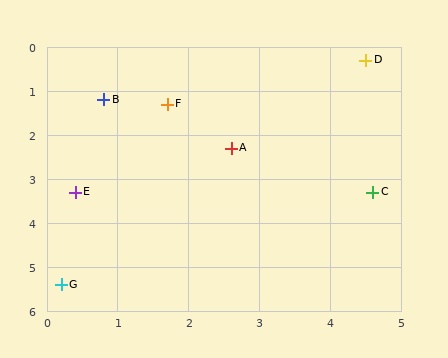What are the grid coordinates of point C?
Point C is at approximately (4.6, 3.3).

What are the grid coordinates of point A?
Point A is at approximately (2.6, 2.3).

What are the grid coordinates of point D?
Point D is at approximately (4.5, 0.3).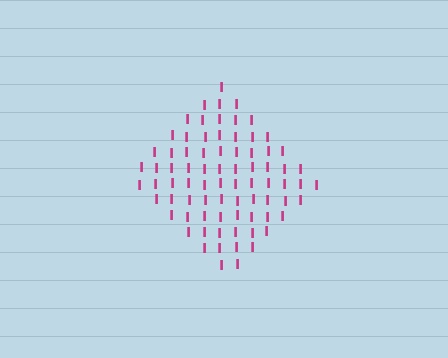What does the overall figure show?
The overall figure shows a diamond.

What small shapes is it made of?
It is made of small letter I's.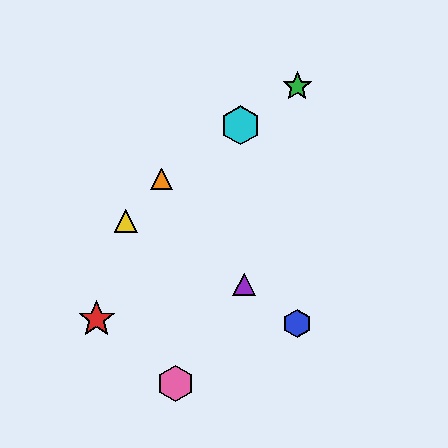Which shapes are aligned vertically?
The blue hexagon, the green star are aligned vertically.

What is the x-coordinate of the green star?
The green star is at x≈297.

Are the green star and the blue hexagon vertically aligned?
Yes, both are at x≈297.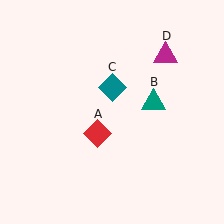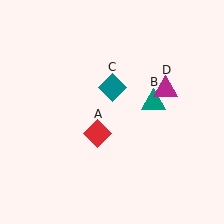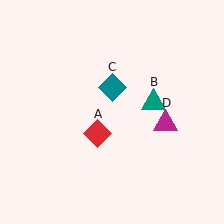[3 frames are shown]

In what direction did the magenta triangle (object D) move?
The magenta triangle (object D) moved down.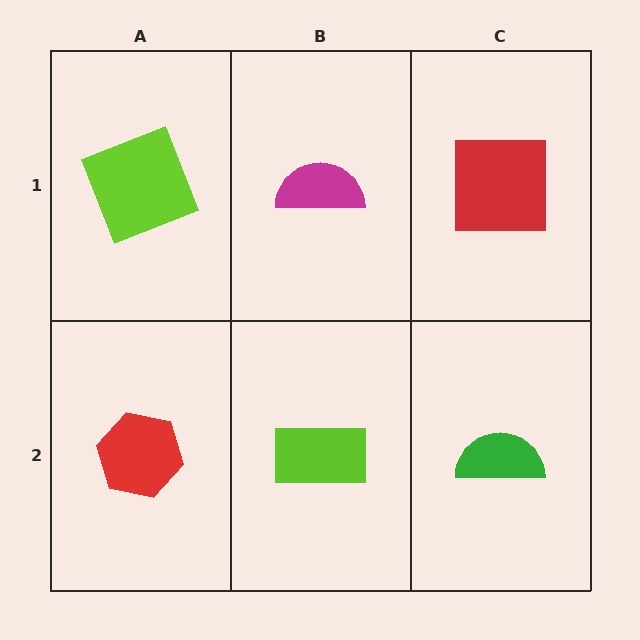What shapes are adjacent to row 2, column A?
A lime square (row 1, column A), a lime rectangle (row 2, column B).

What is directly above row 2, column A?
A lime square.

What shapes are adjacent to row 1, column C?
A green semicircle (row 2, column C), a magenta semicircle (row 1, column B).